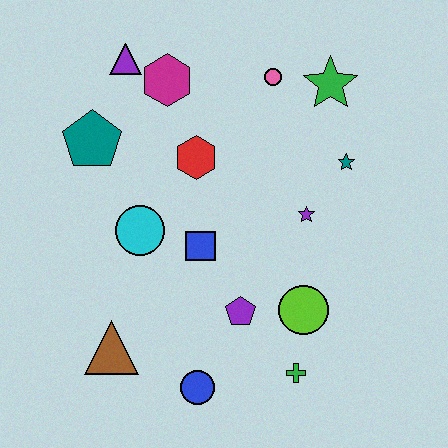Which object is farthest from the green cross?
The purple triangle is farthest from the green cross.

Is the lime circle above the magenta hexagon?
No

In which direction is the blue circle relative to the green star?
The blue circle is below the green star.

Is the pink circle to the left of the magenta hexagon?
No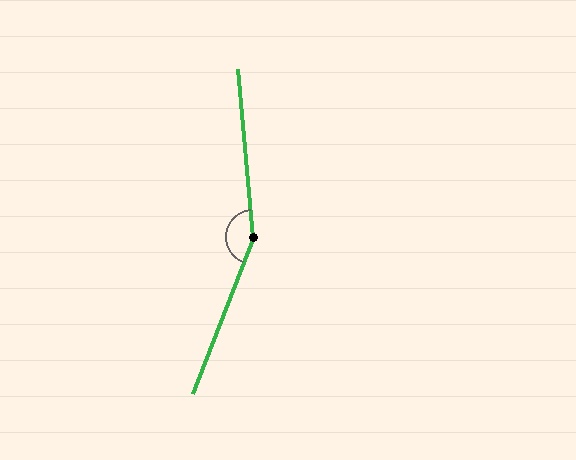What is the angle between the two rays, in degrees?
Approximately 154 degrees.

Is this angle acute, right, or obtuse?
It is obtuse.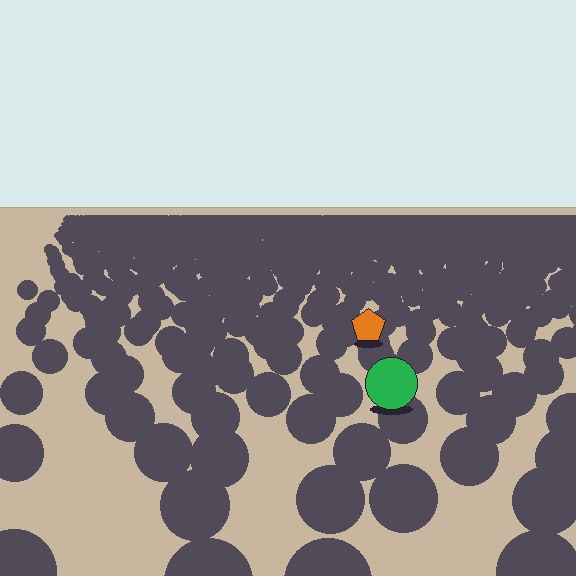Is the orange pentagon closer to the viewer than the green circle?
No. The green circle is closer — you can tell from the texture gradient: the ground texture is coarser near it.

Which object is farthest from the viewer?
The orange pentagon is farthest from the viewer. It appears smaller and the ground texture around it is denser.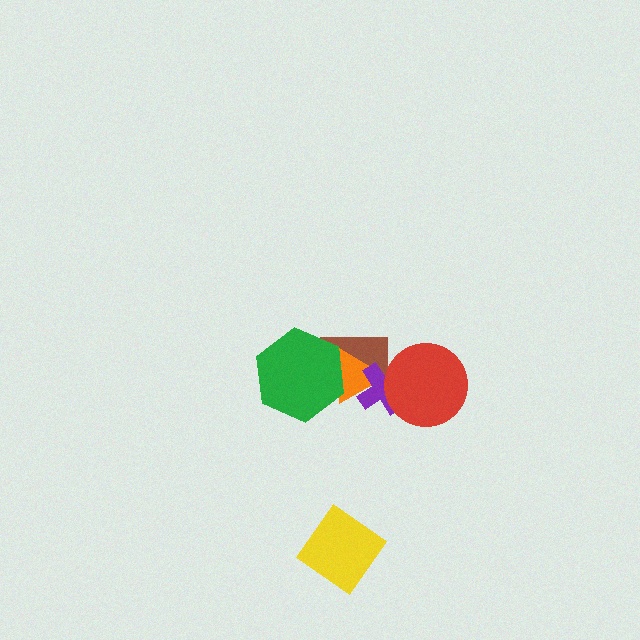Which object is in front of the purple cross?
The red circle is in front of the purple cross.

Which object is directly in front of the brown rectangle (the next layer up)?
The orange triangle is directly in front of the brown rectangle.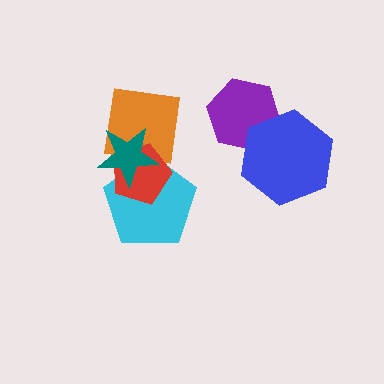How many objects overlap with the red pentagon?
3 objects overlap with the red pentagon.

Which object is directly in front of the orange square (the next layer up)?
The red pentagon is directly in front of the orange square.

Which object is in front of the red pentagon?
The teal star is in front of the red pentagon.